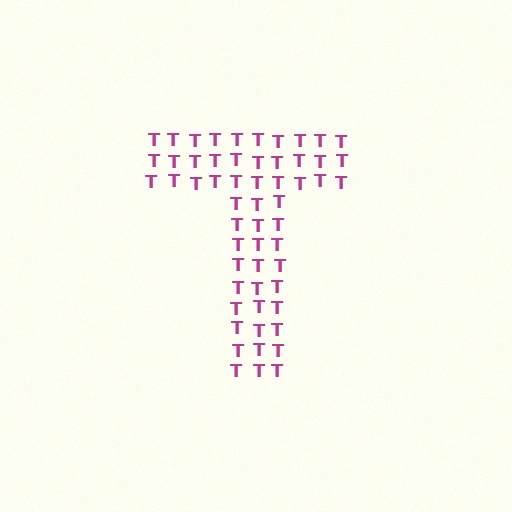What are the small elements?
The small elements are letter T's.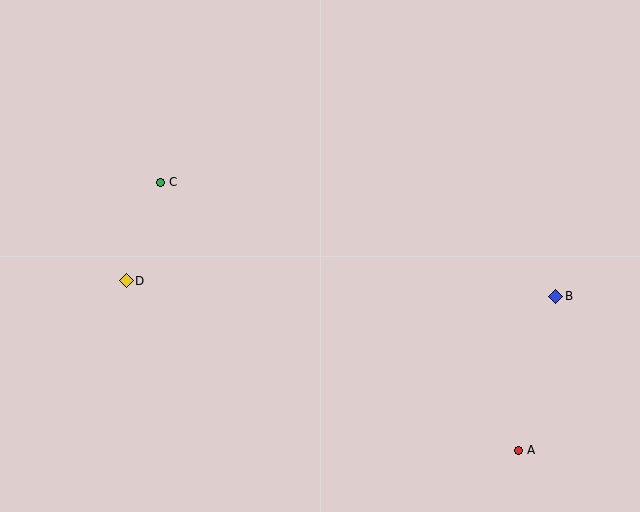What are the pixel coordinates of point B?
Point B is at (556, 296).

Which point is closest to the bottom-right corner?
Point A is closest to the bottom-right corner.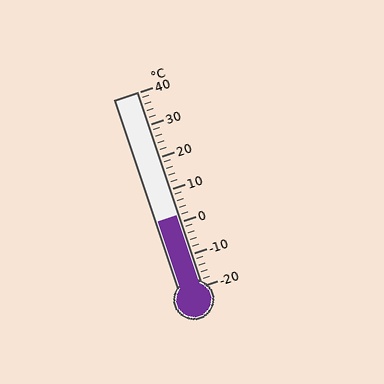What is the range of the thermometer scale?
The thermometer scale ranges from -20°C to 40°C.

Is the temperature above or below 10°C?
The temperature is below 10°C.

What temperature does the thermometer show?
The thermometer shows approximately 2°C.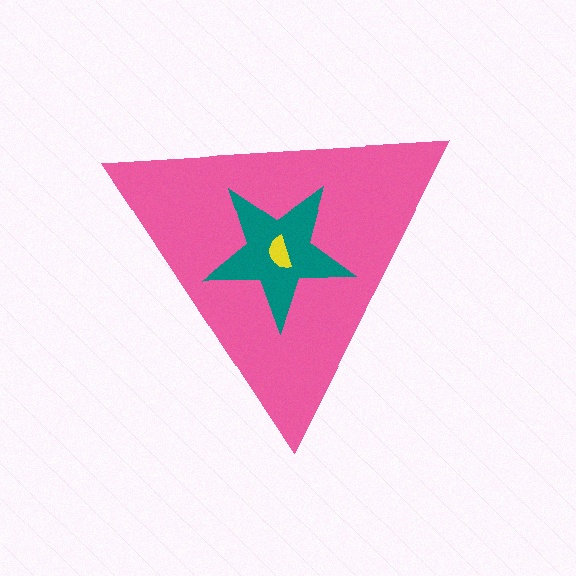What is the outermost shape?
The pink triangle.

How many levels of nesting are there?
3.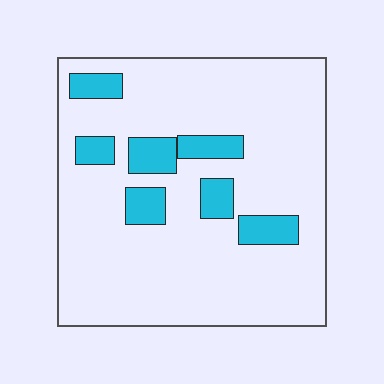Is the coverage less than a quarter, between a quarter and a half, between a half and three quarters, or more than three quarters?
Less than a quarter.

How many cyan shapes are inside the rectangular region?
7.